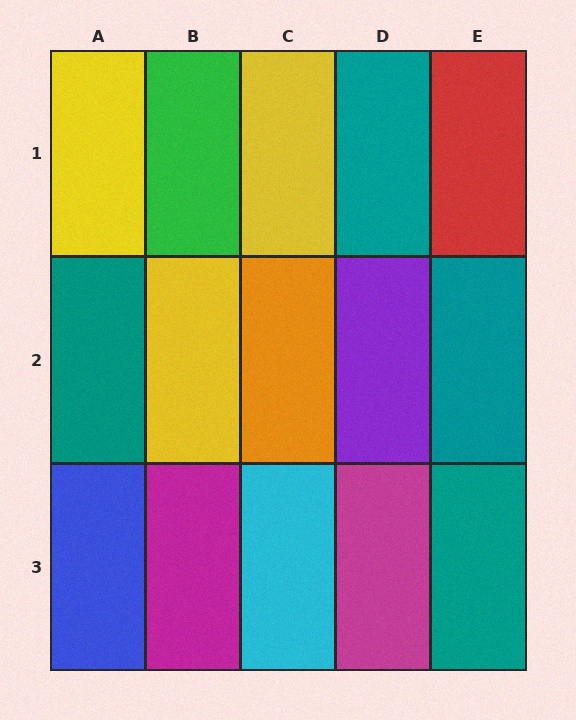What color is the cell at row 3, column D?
Magenta.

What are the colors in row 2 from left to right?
Teal, yellow, orange, purple, teal.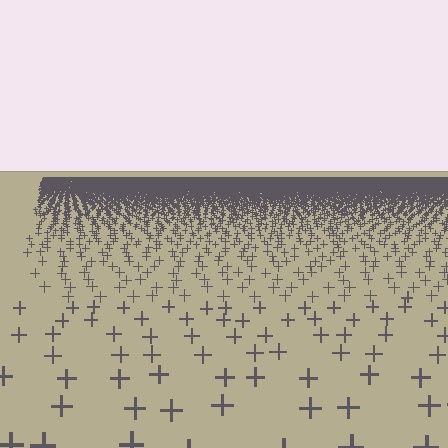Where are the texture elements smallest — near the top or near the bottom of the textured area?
Near the top.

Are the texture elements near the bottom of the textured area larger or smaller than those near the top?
Larger. Near the bottom, elements are closer to the viewer and appear at a bigger on-screen size.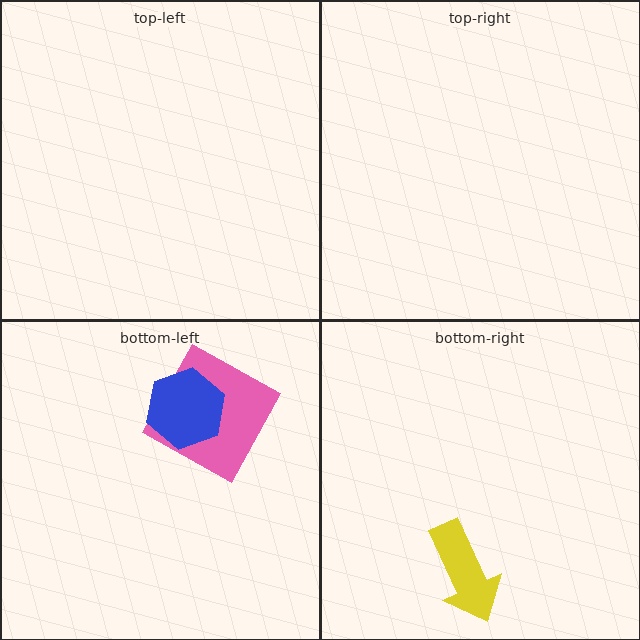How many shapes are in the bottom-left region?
2.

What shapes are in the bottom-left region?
The pink square, the blue hexagon.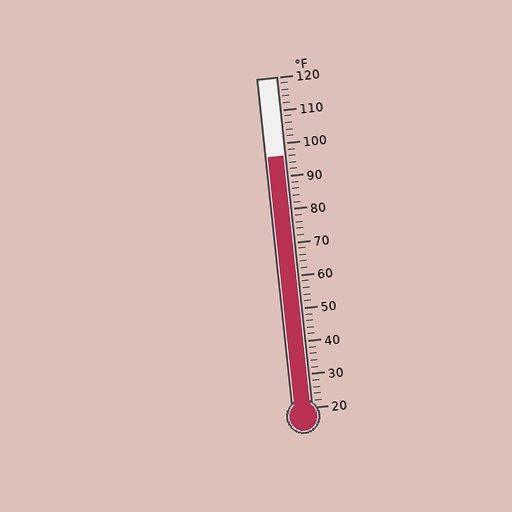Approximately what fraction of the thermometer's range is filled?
The thermometer is filled to approximately 75% of its range.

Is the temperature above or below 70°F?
The temperature is above 70°F.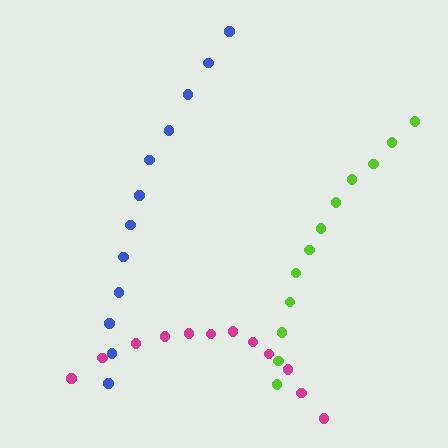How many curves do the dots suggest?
There are 3 distinct paths.